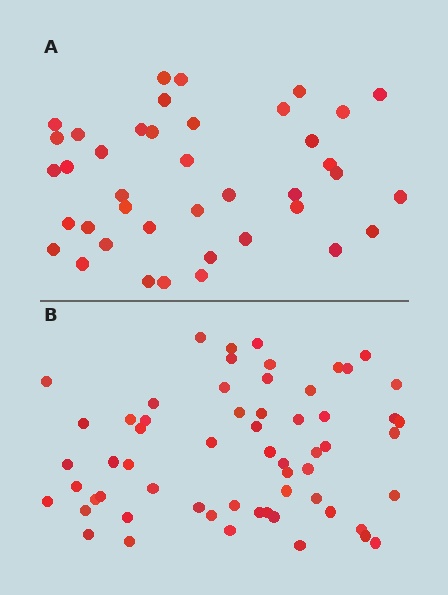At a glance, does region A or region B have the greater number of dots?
Region B (the bottom region) has more dots.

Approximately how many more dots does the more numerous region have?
Region B has approximately 20 more dots than region A.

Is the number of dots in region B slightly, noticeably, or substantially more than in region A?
Region B has substantially more. The ratio is roughly 1.5 to 1.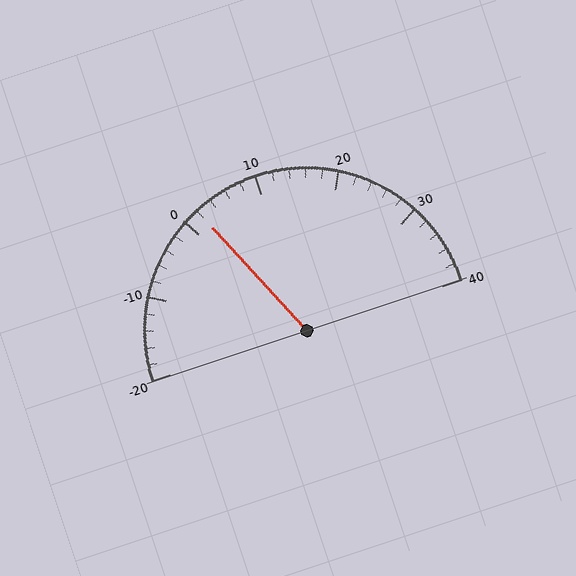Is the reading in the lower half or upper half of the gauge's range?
The reading is in the lower half of the range (-20 to 40).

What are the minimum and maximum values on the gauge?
The gauge ranges from -20 to 40.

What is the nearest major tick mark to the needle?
The nearest major tick mark is 0.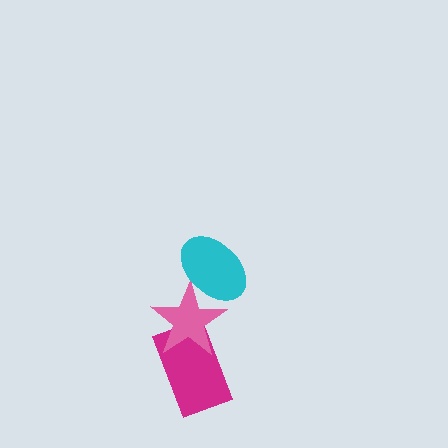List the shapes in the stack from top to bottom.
From top to bottom: the cyan ellipse, the pink star, the magenta rectangle.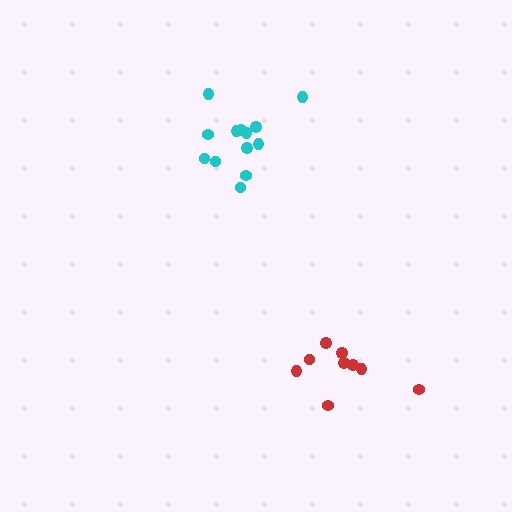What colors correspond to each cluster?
The clusters are colored: cyan, red.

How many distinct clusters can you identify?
There are 2 distinct clusters.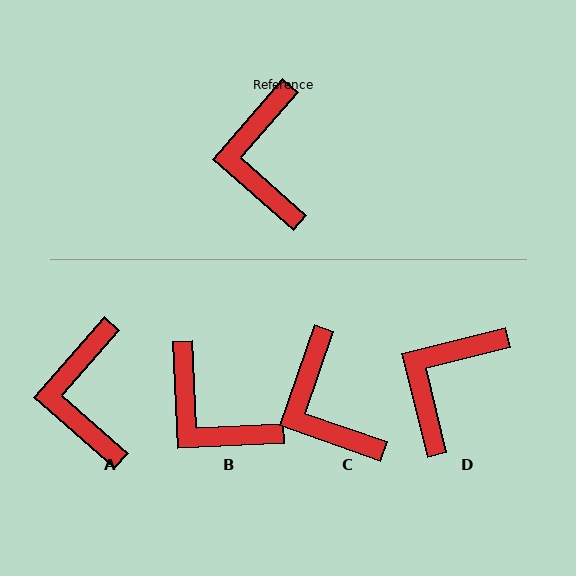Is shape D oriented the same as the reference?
No, it is off by about 35 degrees.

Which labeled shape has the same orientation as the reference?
A.